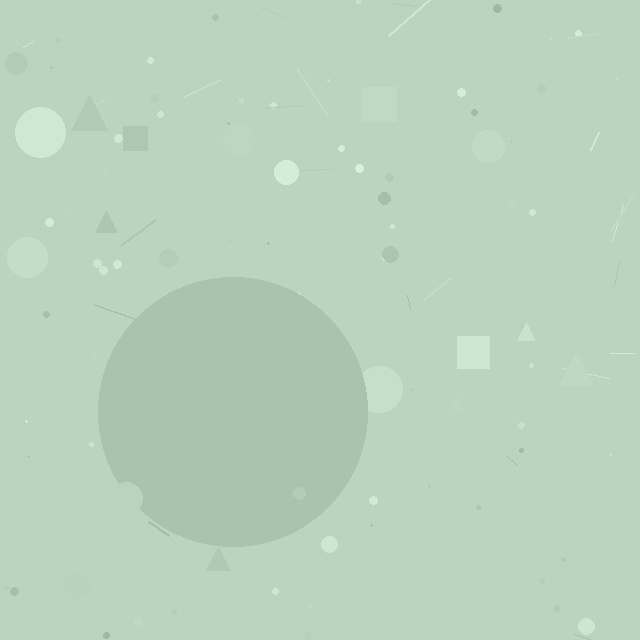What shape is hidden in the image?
A circle is hidden in the image.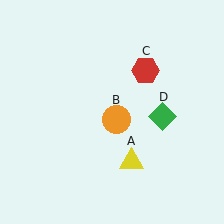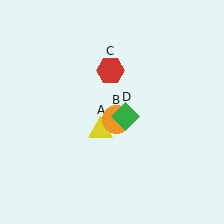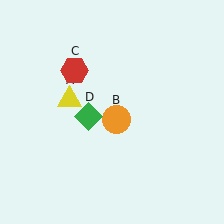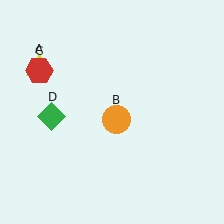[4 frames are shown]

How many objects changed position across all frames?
3 objects changed position: yellow triangle (object A), red hexagon (object C), green diamond (object D).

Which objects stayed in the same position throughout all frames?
Orange circle (object B) remained stationary.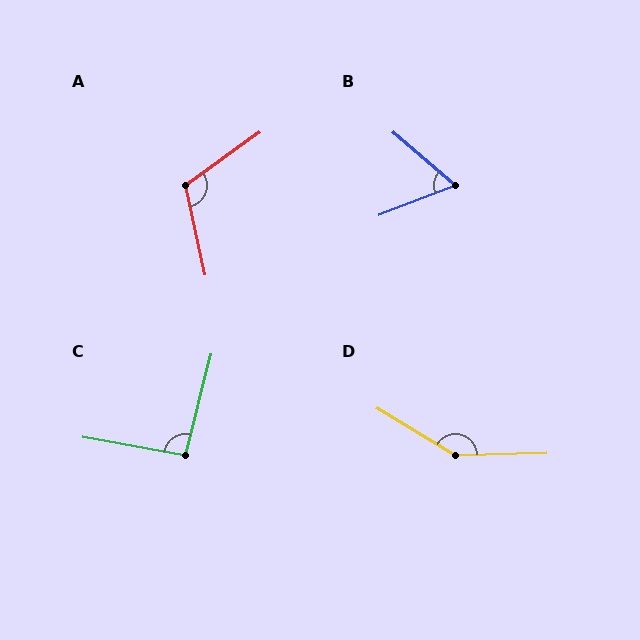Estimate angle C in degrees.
Approximately 94 degrees.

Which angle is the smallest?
B, at approximately 61 degrees.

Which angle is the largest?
D, at approximately 147 degrees.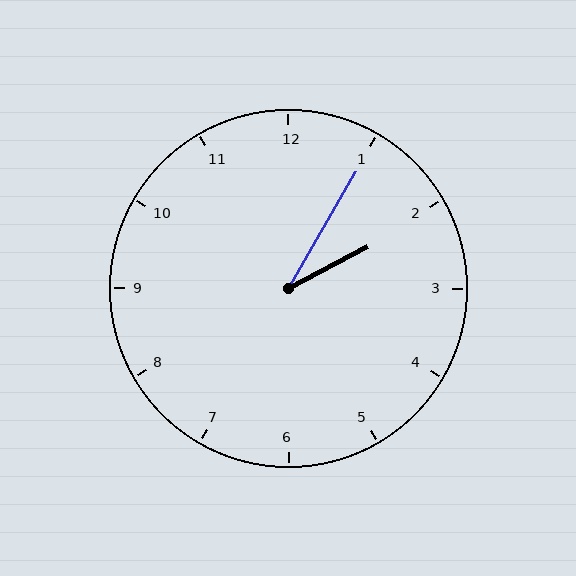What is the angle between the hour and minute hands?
Approximately 32 degrees.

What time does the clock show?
2:05.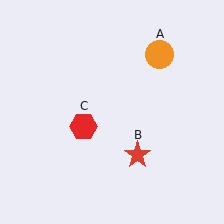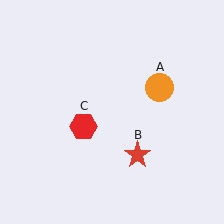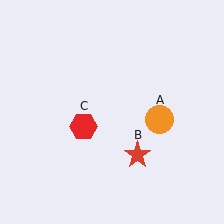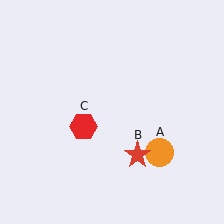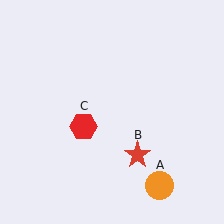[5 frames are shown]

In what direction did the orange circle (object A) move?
The orange circle (object A) moved down.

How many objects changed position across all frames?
1 object changed position: orange circle (object A).